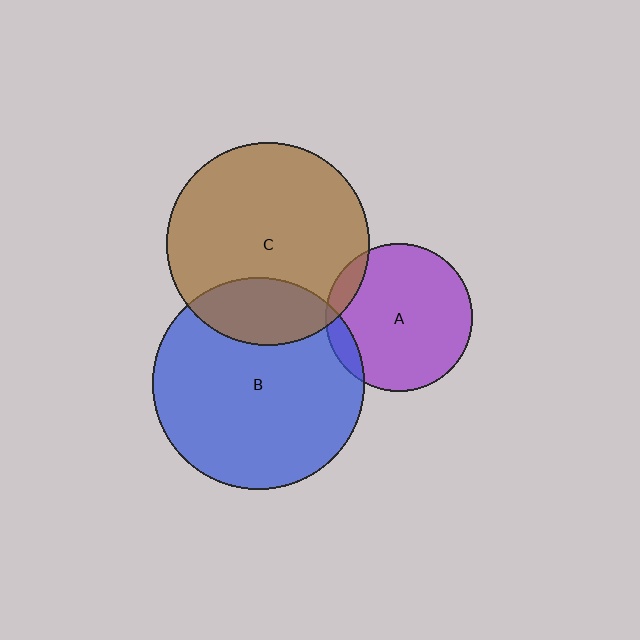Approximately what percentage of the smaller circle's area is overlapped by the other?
Approximately 20%.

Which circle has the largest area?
Circle B (blue).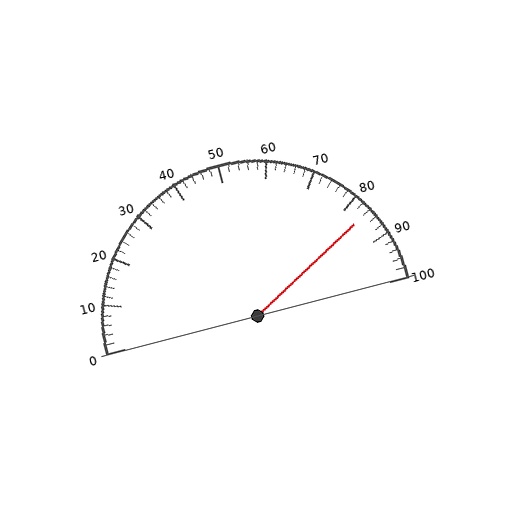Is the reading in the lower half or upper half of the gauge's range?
The reading is in the upper half of the range (0 to 100).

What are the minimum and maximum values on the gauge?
The gauge ranges from 0 to 100.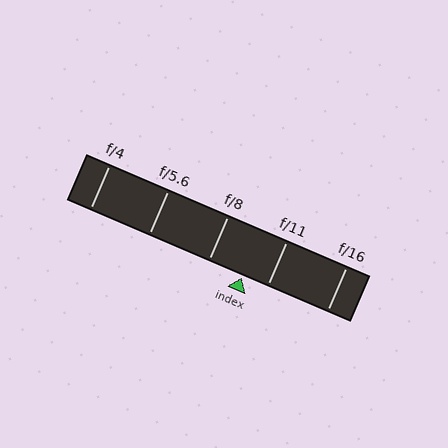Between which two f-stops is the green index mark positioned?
The index mark is between f/8 and f/11.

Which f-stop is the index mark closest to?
The index mark is closest to f/11.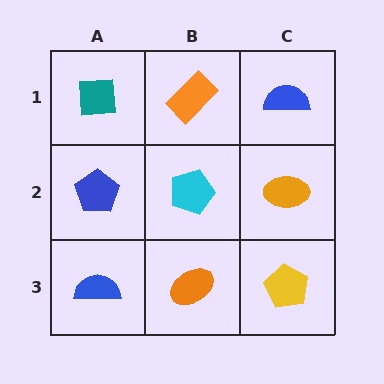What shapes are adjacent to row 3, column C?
An orange ellipse (row 2, column C), an orange ellipse (row 3, column B).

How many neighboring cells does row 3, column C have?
2.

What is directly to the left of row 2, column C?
A cyan pentagon.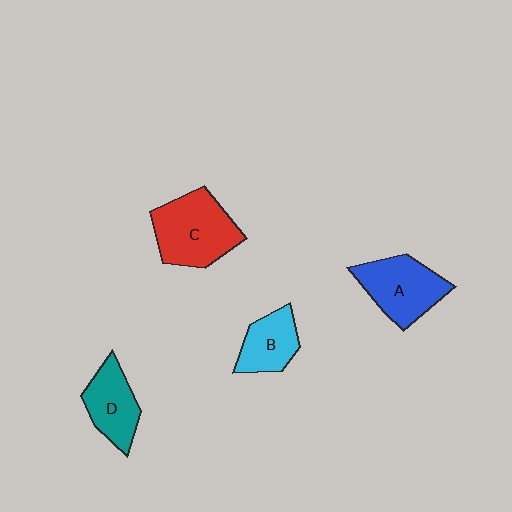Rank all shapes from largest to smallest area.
From largest to smallest: C (red), A (blue), D (teal), B (cyan).